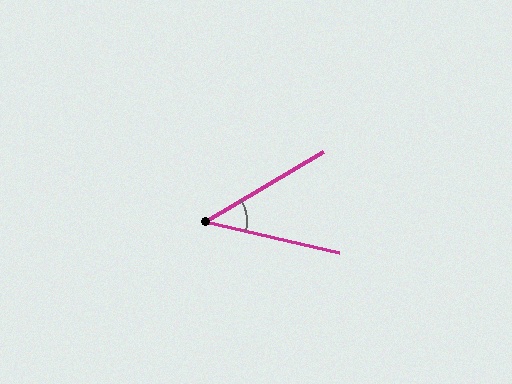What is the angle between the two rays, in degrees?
Approximately 44 degrees.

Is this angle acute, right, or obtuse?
It is acute.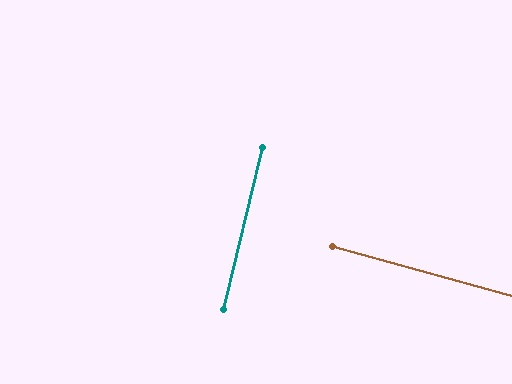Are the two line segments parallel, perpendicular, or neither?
Perpendicular — they meet at approximately 88°.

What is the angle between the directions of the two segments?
Approximately 88 degrees.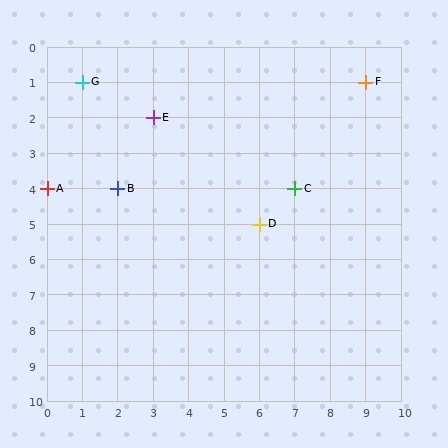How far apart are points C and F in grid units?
Points C and F are 2 columns and 3 rows apart (about 3.6 grid units diagonally).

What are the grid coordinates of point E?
Point E is at grid coordinates (3, 2).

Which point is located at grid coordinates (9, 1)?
Point F is at (9, 1).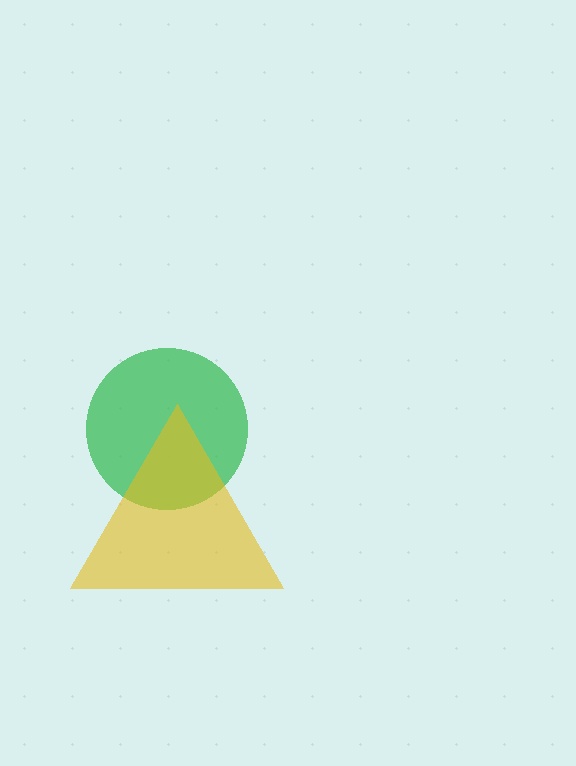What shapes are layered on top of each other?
The layered shapes are: a green circle, a yellow triangle.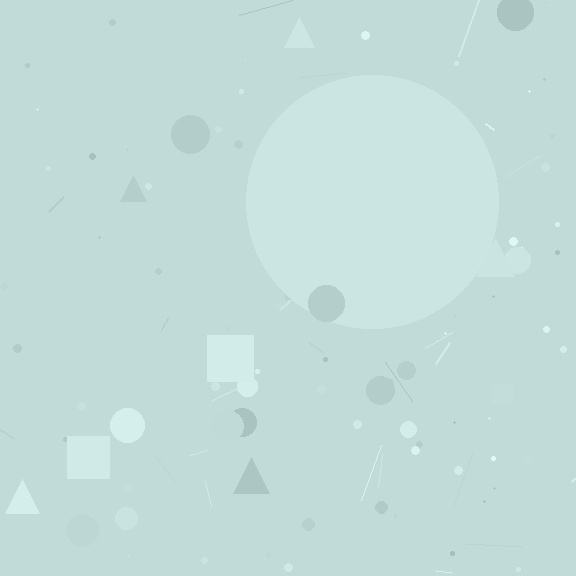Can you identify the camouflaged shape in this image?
The camouflaged shape is a circle.